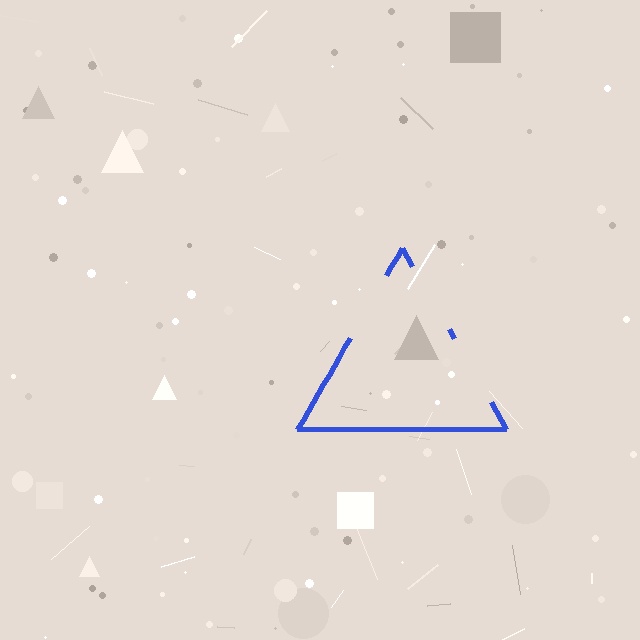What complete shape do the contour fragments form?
The contour fragments form a triangle.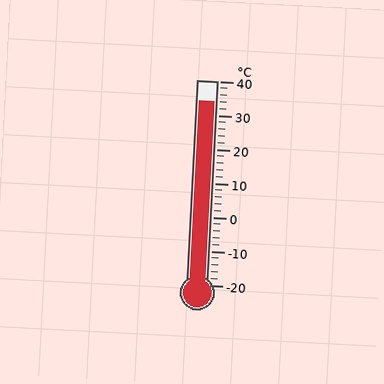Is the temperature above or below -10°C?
The temperature is above -10°C.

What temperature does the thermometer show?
The thermometer shows approximately 34°C.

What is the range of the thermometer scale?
The thermometer scale ranges from -20°C to 40°C.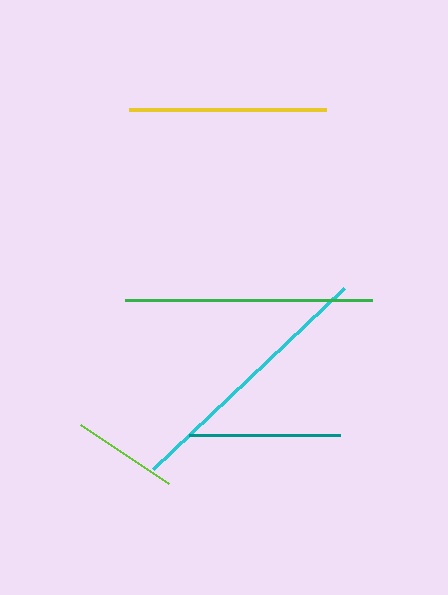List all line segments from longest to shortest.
From longest to shortest: cyan, green, yellow, teal, lime.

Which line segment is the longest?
The cyan line is the longest at approximately 263 pixels.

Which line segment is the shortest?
The lime line is the shortest at approximately 106 pixels.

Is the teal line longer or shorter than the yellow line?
The yellow line is longer than the teal line.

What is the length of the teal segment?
The teal segment is approximately 151 pixels long.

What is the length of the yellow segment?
The yellow segment is approximately 197 pixels long.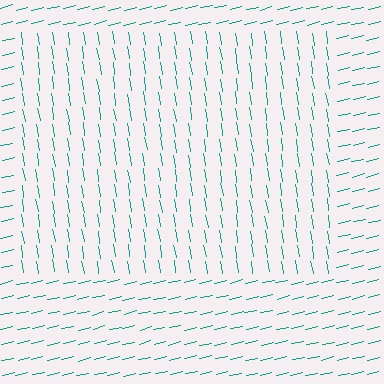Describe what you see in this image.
The image is filled with small teal line segments. A rectangle region in the image has lines oriented differently from the surrounding lines, creating a visible texture boundary.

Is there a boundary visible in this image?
Yes, there is a texture boundary formed by a change in line orientation.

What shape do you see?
I see a rectangle.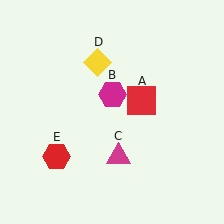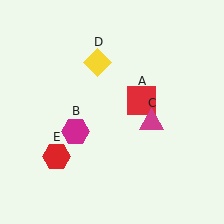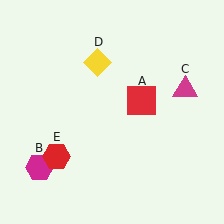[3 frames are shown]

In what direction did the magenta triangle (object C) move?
The magenta triangle (object C) moved up and to the right.